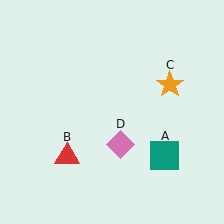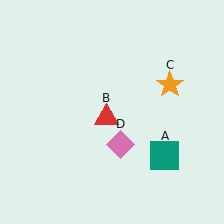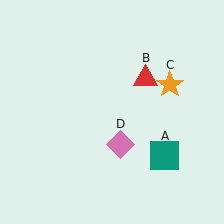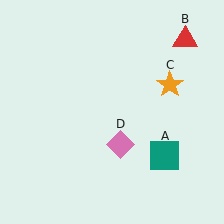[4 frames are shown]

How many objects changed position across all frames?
1 object changed position: red triangle (object B).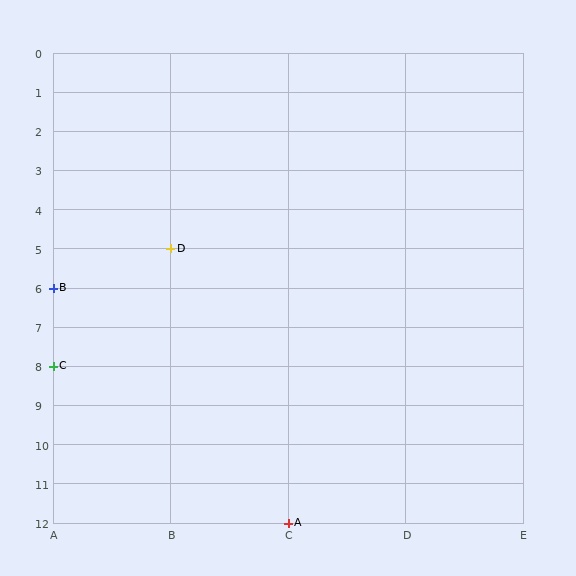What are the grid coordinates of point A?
Point A is at grid coordinates (C, 12).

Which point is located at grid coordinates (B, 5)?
Point D is at (B, 5).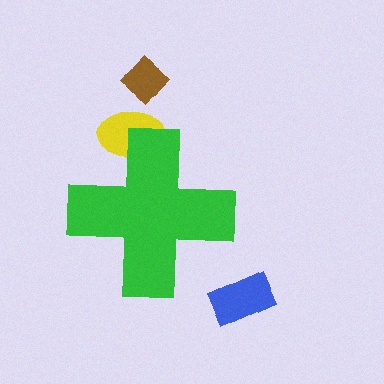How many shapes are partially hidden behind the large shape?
1 shape is partially hidden.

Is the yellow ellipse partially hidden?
Yes, the yellow ellipse is partially hidden behind the green cross.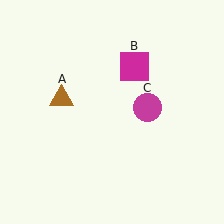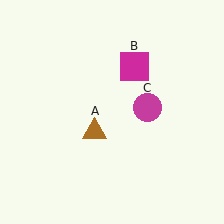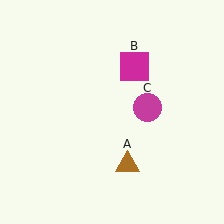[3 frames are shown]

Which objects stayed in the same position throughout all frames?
Magenta square (object B) and magenta circle (object C) remained stationary.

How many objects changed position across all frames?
1 object changed position: brown triangle (object A).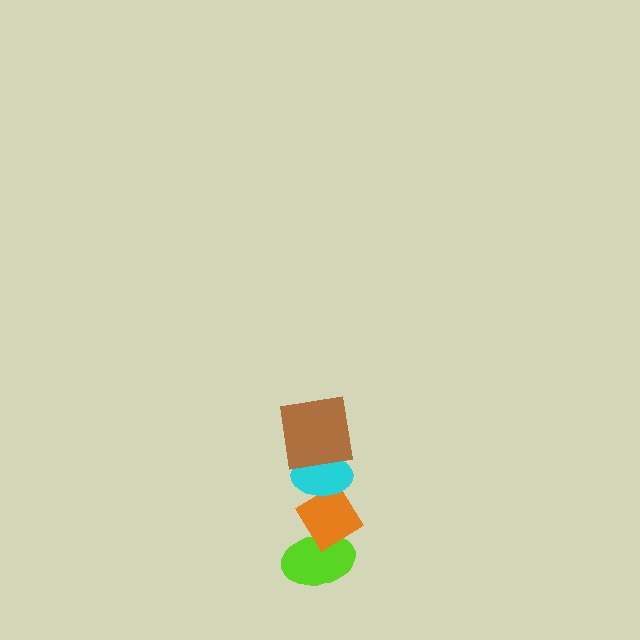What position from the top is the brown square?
The brown square is 1st from the top.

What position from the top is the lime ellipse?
The lime ellipse is 4th from the top.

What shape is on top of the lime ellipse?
The orange diamond is on top of the lime ellipse.